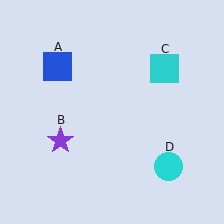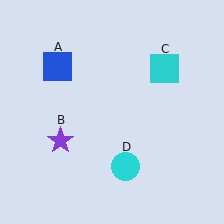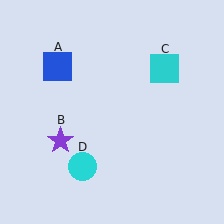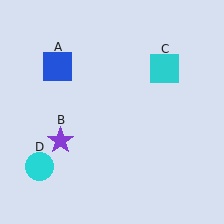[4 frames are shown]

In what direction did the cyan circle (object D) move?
The cyan circle (object D) moved left.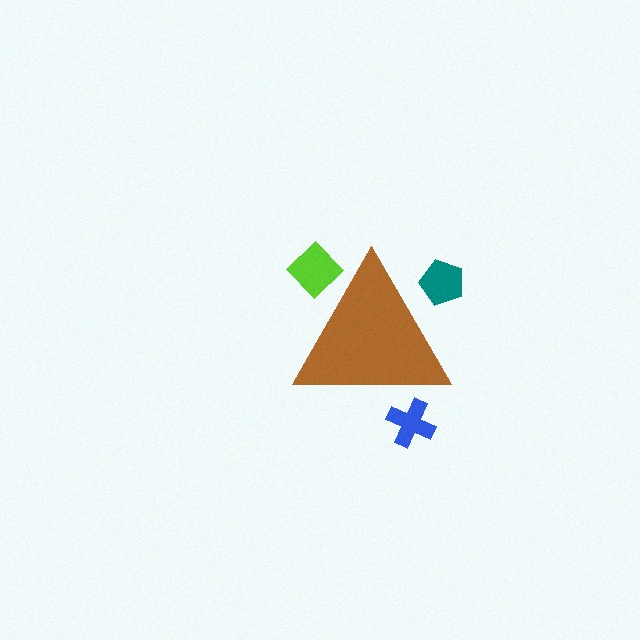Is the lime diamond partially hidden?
Yes, the lime diamond is partially hidden behind the brown triangle.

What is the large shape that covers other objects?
A brown triangle.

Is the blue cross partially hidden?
Yes, the blue cross is partially hidden behind the brown triangle.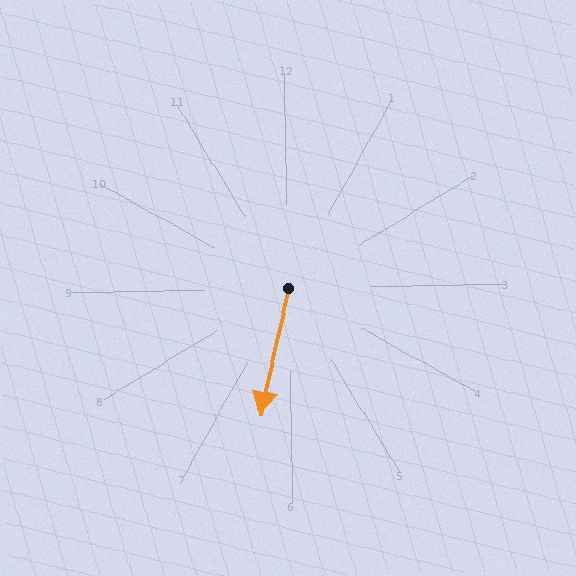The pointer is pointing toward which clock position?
Roughly 6 o'clock.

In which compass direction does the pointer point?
South.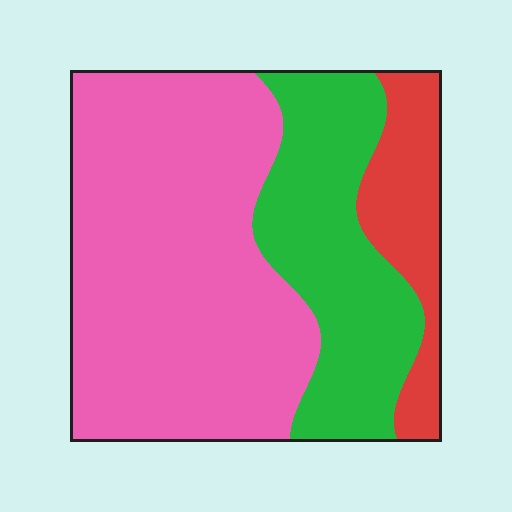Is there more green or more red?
Green.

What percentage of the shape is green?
Green takes up about one quarter (1/4) of the shape.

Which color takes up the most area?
Pink, at roughly 60%.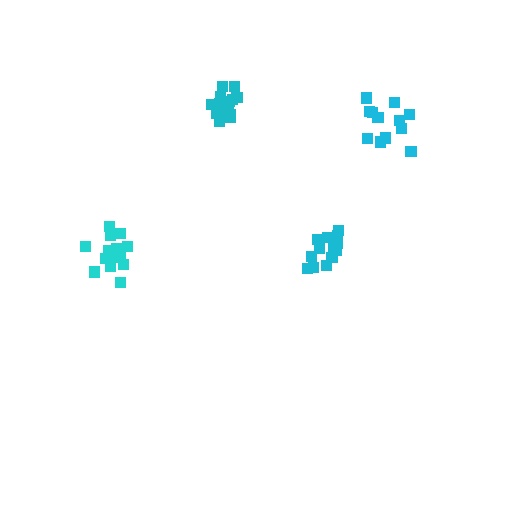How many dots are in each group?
Group 1: 13 dots, Group 2: 16 dots, Group 3: 12 dots, Group 4: 14 dots (55 total).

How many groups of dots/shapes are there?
There are 4 groups.